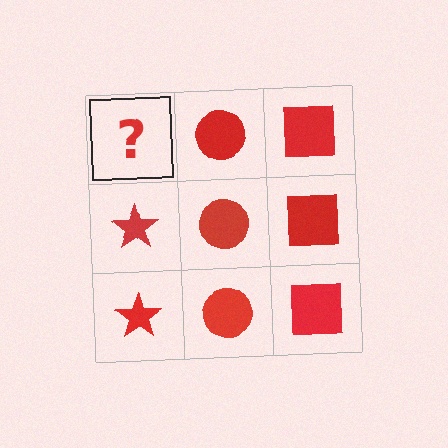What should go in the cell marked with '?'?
The missing cell should contain a red star.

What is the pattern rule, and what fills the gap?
The rule is that each column has a consistent shape. The gap should be filled with a red star.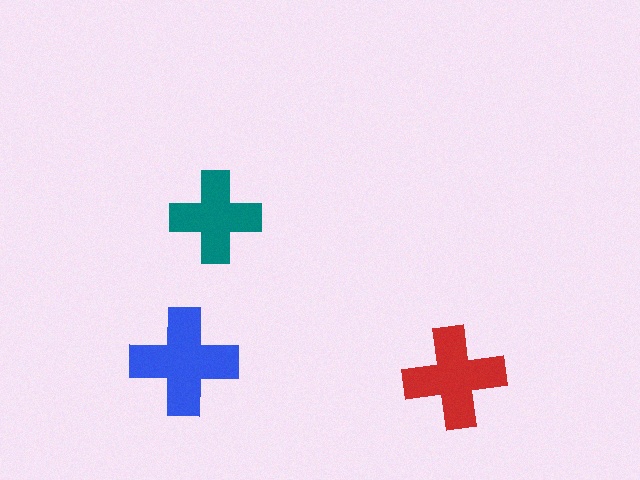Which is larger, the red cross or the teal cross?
The red one.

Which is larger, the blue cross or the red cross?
The blue one.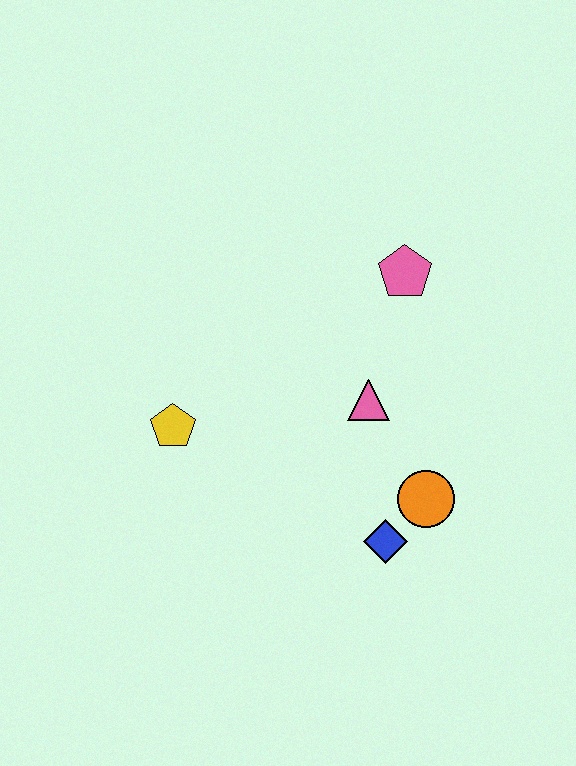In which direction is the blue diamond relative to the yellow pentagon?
The blue diamond is to the right of the yellow pentagon.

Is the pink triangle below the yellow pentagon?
No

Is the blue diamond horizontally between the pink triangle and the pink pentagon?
Yes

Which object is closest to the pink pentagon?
The pink triangle is closest to the pink pentagon.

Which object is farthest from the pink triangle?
The yellow pentagon is farthest from the pink triangle.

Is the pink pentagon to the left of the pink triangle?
No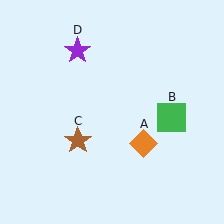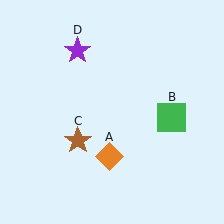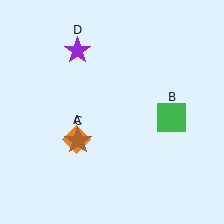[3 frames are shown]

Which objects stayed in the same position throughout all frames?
Green square (object B) and brown star (object C) and purple star (object D) remained stationary.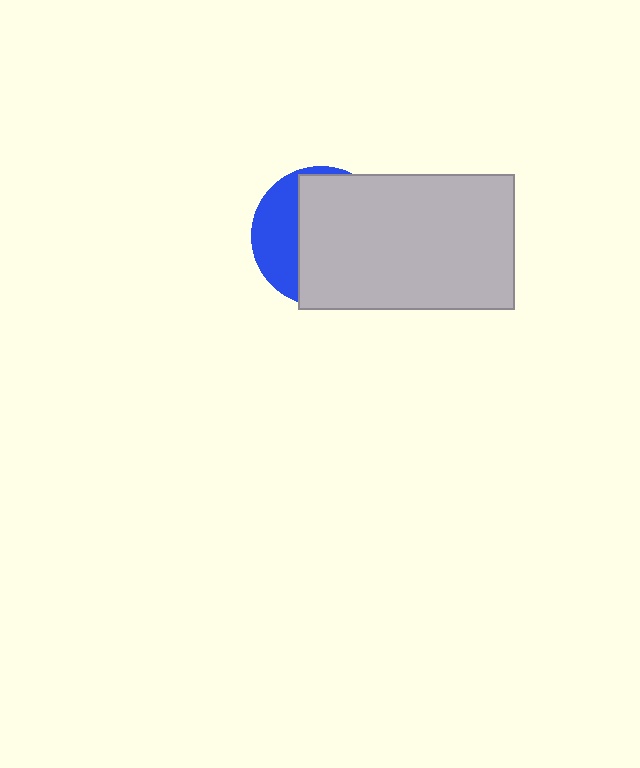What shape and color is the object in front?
The object in front is a light gray rectangle.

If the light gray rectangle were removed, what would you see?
You would see the complete blue circle.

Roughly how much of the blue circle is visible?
A small part of it is visible (roughly 31%).